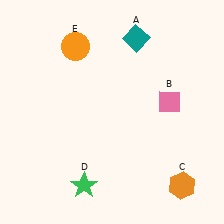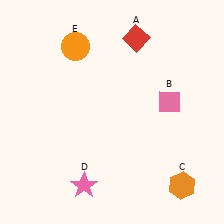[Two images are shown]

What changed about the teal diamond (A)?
In Image 1, A is teal. In Image 2, it changed to red.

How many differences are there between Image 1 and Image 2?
There are 2 differences between the two images.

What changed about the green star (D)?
In Image 1, D is green. In Image 2, it changed to pink.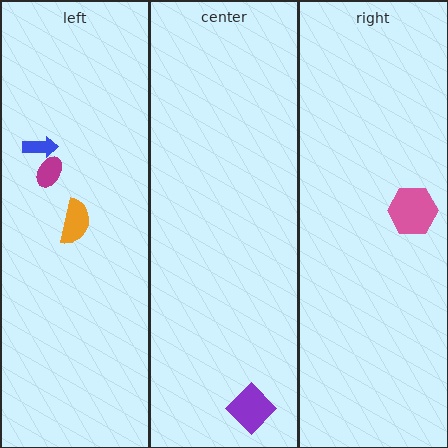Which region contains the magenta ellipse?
The left region.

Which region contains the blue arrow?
The left region.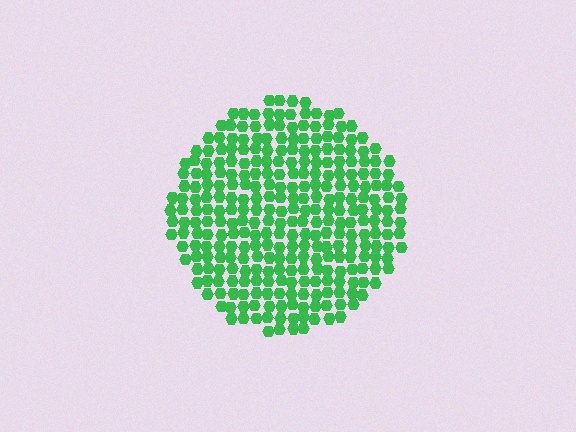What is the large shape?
The large shape is a circle.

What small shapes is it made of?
It is made of small hexagons.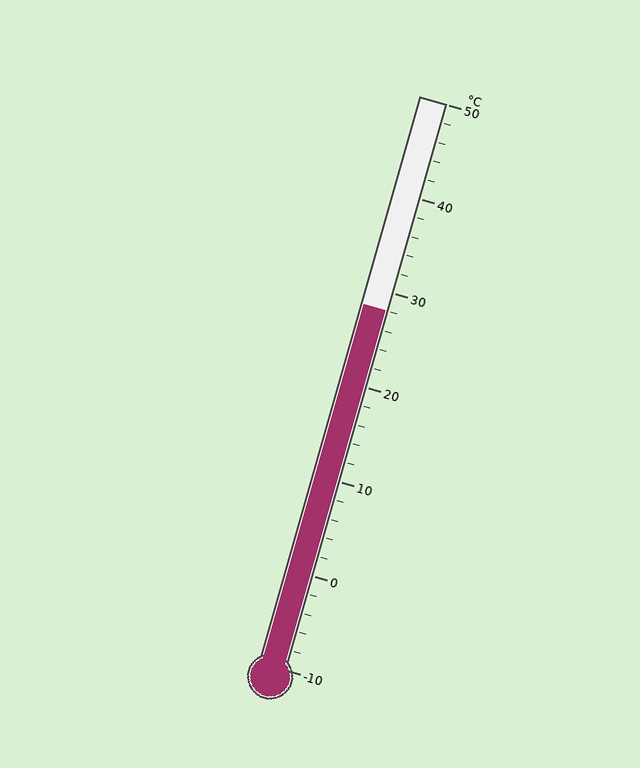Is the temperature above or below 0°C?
The temperature is above 0°C.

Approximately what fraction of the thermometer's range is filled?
The thermometer is filled to approximately 65% of its range.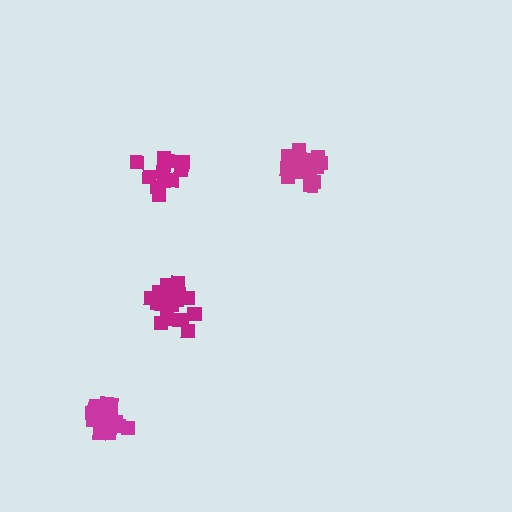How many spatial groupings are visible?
There are 4 spatial groupings.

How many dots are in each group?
Group 1: 17 dots, Group 2: 17 dots, Group 3: 11 dots, Group 4: 16 dots (61 total).